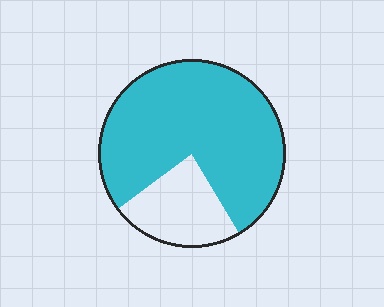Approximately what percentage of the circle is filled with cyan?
Approximately 75%.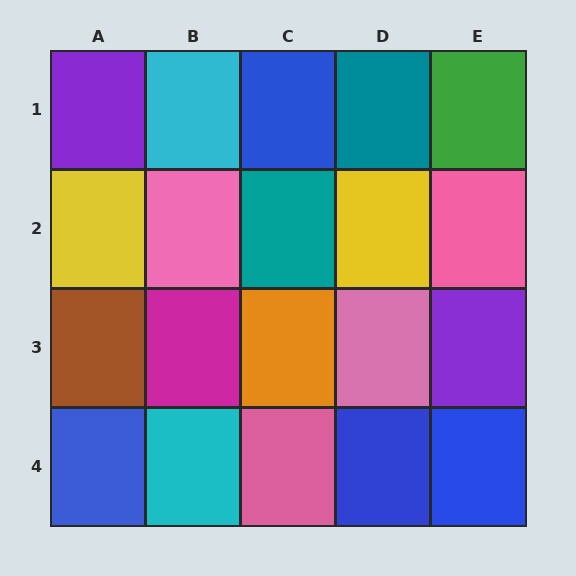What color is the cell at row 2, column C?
Teal.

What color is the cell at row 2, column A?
Yellow.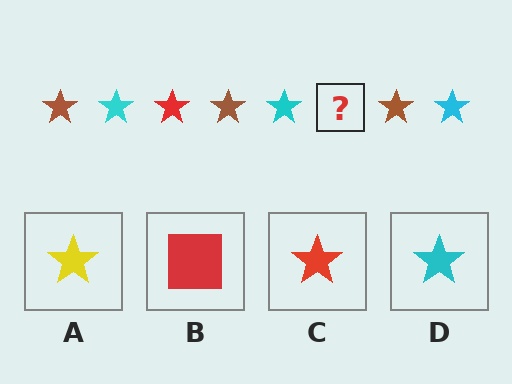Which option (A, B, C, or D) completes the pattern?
C.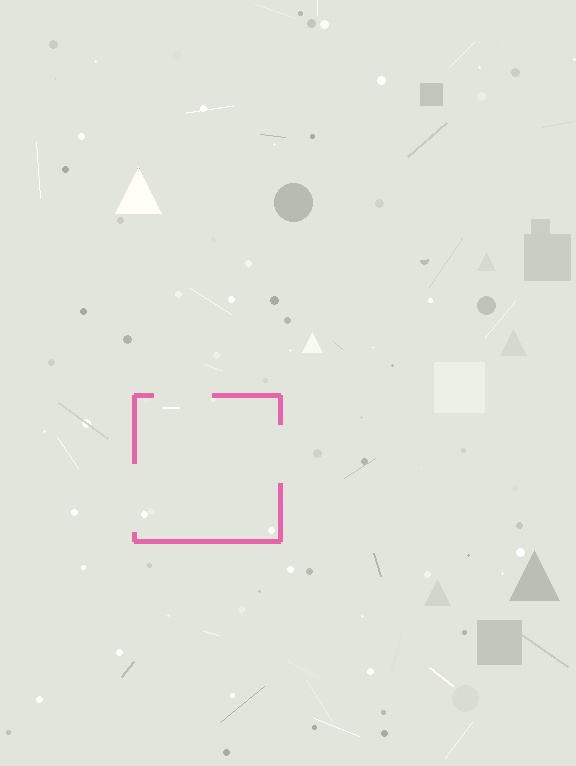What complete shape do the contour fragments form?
The contour fragments form a square.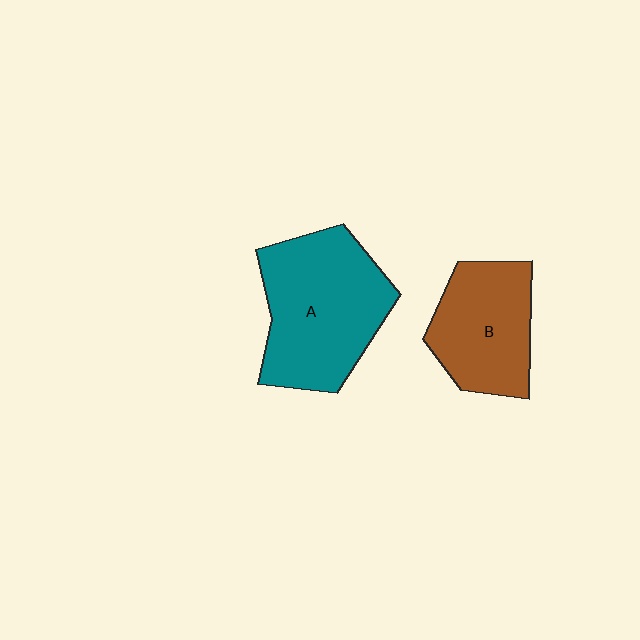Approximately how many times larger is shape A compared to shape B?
Approximately 1.4 times.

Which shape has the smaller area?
Shape B (brown).